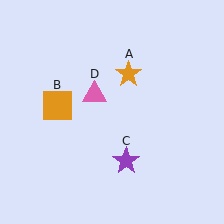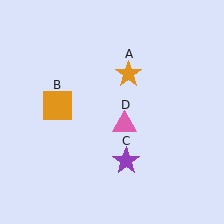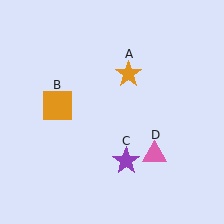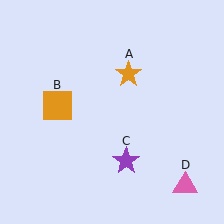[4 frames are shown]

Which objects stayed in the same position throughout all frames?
Orange star (object A) and orange square (object B) and purple star (object C) remained stationary.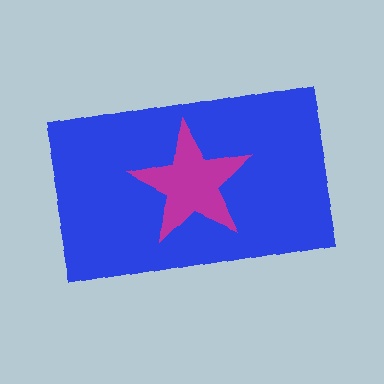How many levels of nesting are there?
2.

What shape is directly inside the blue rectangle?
The magenta star.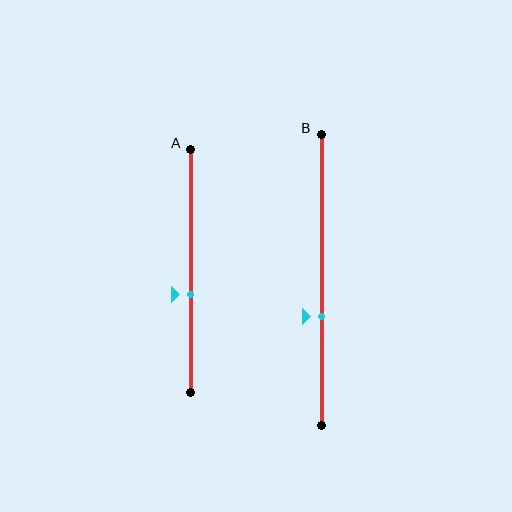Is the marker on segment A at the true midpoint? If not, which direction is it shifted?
No, the marker on segment A is shifted downward by about 10% of the segment length.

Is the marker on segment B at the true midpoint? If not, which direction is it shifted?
No, the marker on segment B is shifted downward by about 13% of the segment length.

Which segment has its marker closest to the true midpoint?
Segment A has its marker closest to the true midpoint.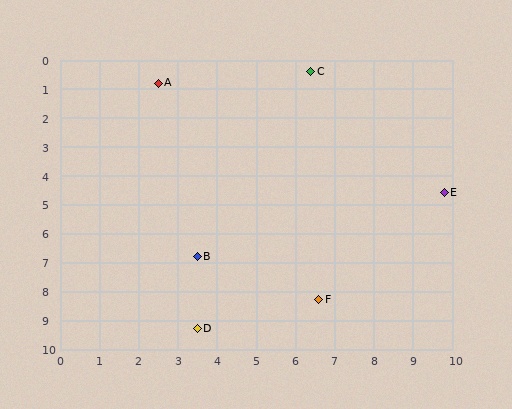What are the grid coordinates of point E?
Point E is at approximately (9.8, 4.6).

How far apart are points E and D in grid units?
Points E and D are about 7.9 grid units apart.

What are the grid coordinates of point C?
Point C is at approximately (6.4, 0.4).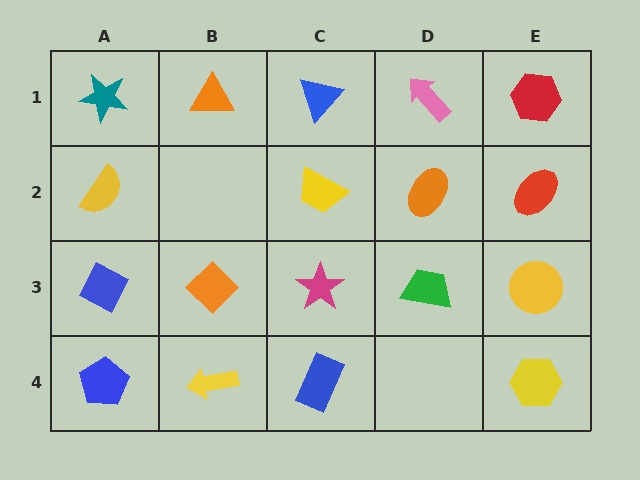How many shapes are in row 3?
5 shapes.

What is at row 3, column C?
A magenta star.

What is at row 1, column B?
An orange triangle.